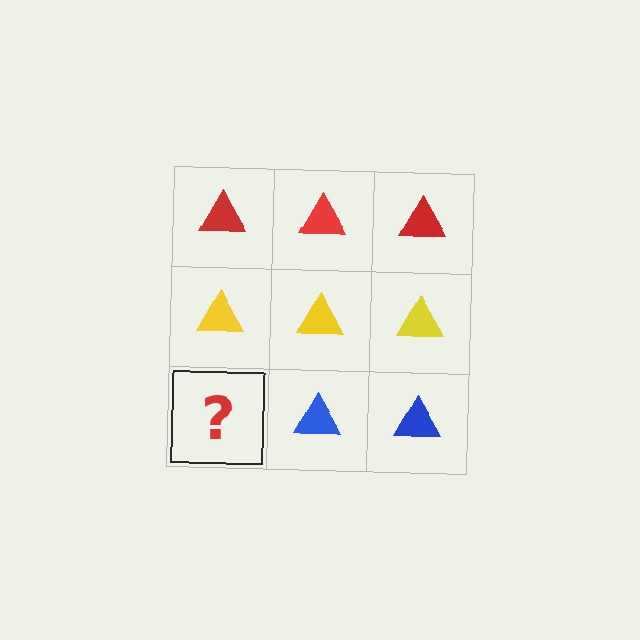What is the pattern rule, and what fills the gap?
The rule is that each row has a consistent color. The gap should be filled with a blue triangle.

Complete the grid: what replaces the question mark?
The question mark should be replaced with a blue triangle.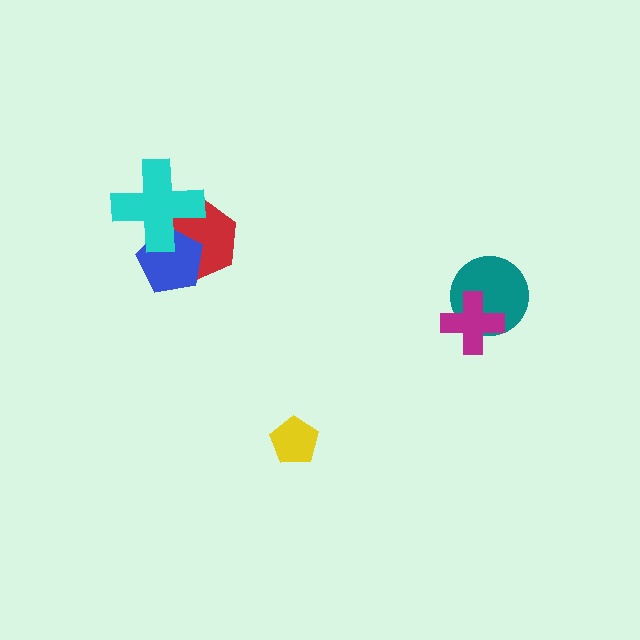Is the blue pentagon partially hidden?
Yes, it is partially covered by another shape.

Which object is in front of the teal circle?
The magenta cross is in front of the teal circle.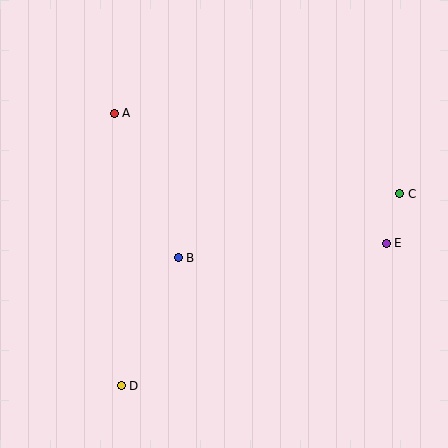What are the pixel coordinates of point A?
Point A is at (114, 113).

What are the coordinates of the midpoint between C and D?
The midpoint between C and D is at (260, 290).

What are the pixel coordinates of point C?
Point C is at (400, 194).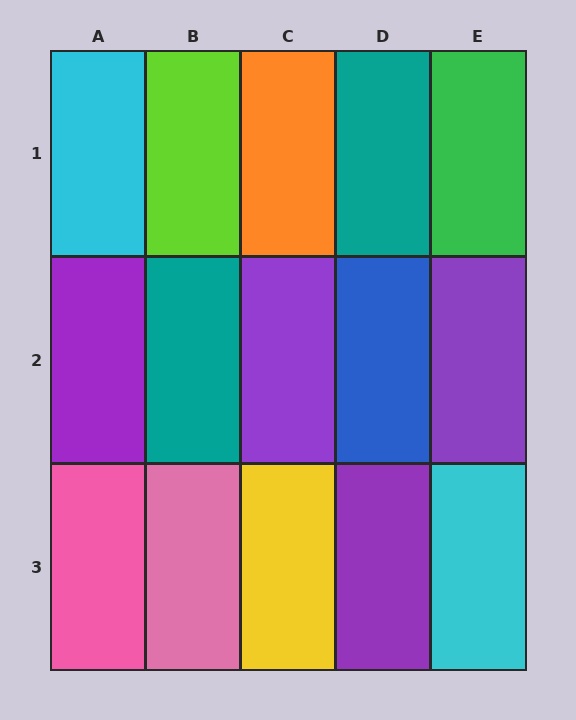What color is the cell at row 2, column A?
Purple.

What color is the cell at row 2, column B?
Teal.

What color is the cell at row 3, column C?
Yellow.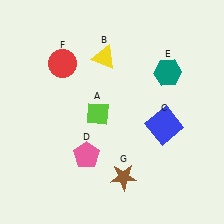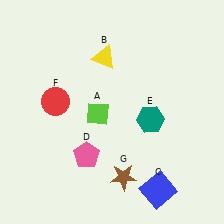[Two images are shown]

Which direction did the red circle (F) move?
The red circle (F) moved down.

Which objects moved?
The objects that moved are: the blue square (C), the teal hexagon (E), the red circle (F).